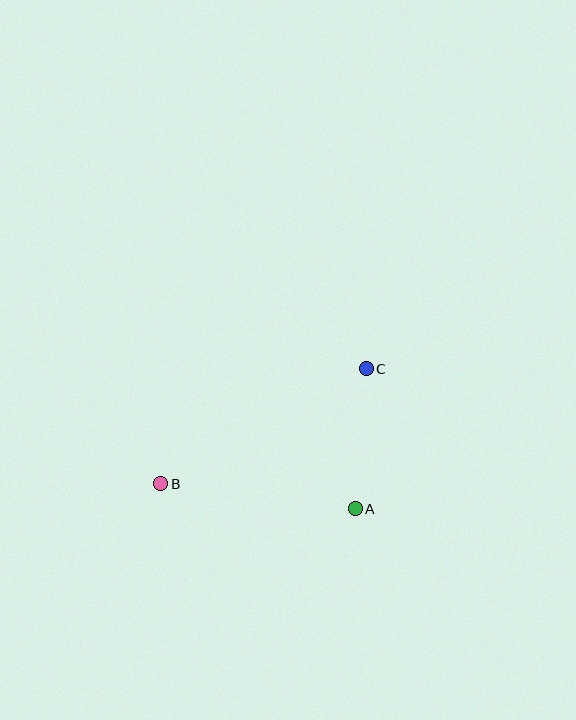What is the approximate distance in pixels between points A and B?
The distance between A and B is approximately 196 pixels.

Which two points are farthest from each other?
Points B and C are farthest from each other.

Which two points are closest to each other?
Points A and C are closest to each other.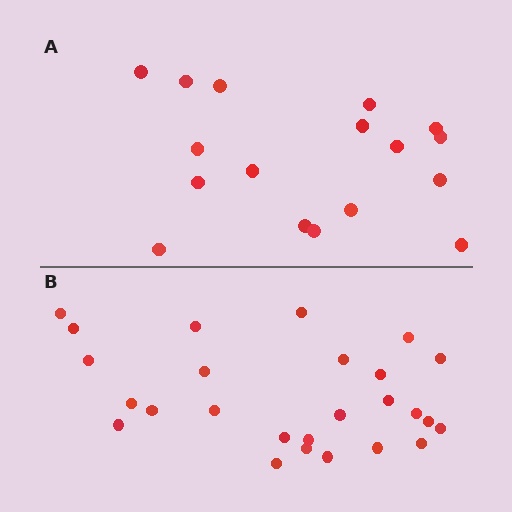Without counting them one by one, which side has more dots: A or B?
Region B (the bottom region) has more dots.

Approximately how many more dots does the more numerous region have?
Region B has roughly 8 or so more dots than region A.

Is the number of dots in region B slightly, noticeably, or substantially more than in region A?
Region B has substantially more. The ratio is roughly 1.5 to 1.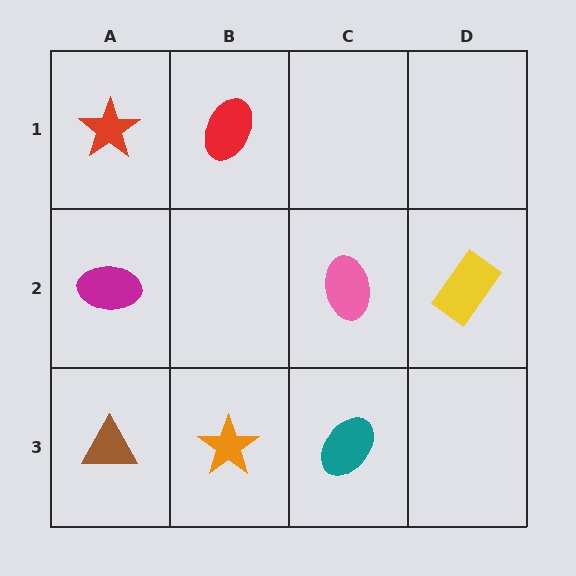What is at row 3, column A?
A brown triangle.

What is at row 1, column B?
A red ellipse.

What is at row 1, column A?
A red star.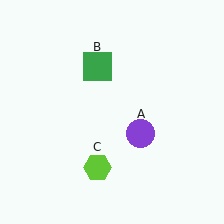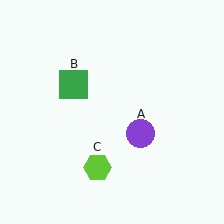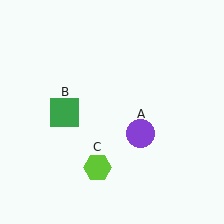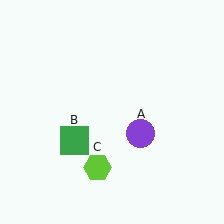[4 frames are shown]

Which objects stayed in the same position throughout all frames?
Purple circle (object A) and lime hexagon (object C) remained stationary.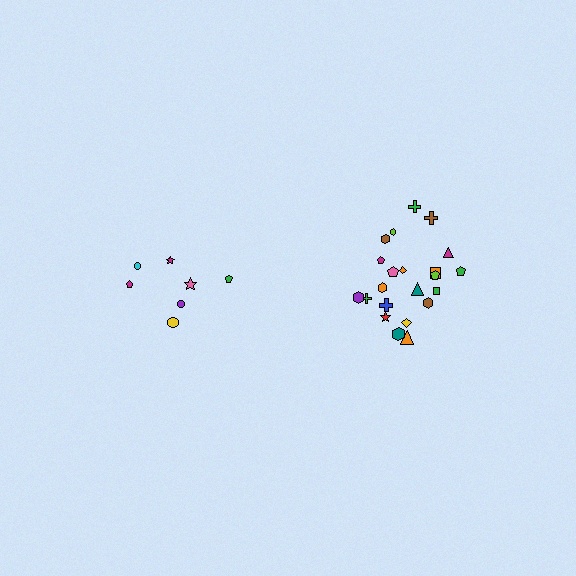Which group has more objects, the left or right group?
The right group.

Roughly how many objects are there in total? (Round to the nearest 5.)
Roughly 30 objects in total.